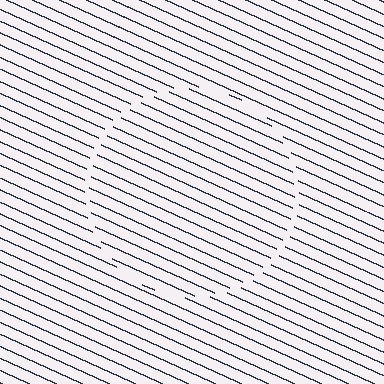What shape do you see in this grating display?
An illusory circle. The interior of the shape contains the same grating, shifted by half a period — the contour is defined by the phase discontinuity where line-ends from the inner and outer gratings abut.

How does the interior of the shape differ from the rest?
The interior of the shape contains the same grating, shifted by half a period — the contour is defined by the phase discontinuity where line-ends from the inner and outer gratings abut.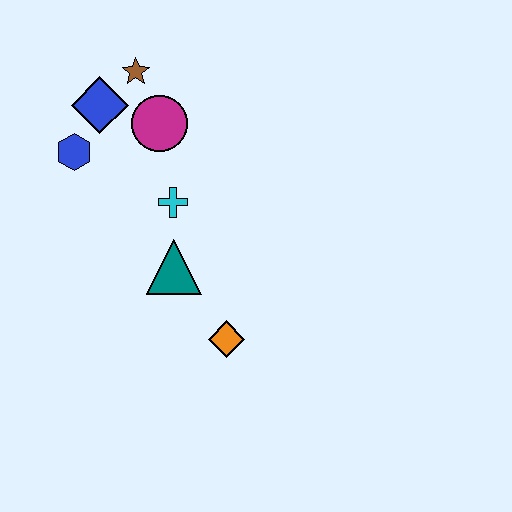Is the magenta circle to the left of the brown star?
No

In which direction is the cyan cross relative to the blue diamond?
The cyan cross is below the blue diamond.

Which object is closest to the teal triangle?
The cyan cross is closest to the teal triangle.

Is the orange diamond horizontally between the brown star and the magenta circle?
No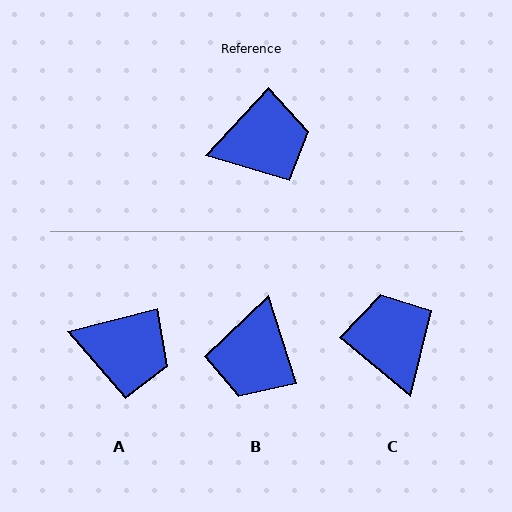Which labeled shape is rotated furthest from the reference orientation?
B, about 119 degrees away.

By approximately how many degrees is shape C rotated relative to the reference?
Approximately 93 degrees counter-clockwise.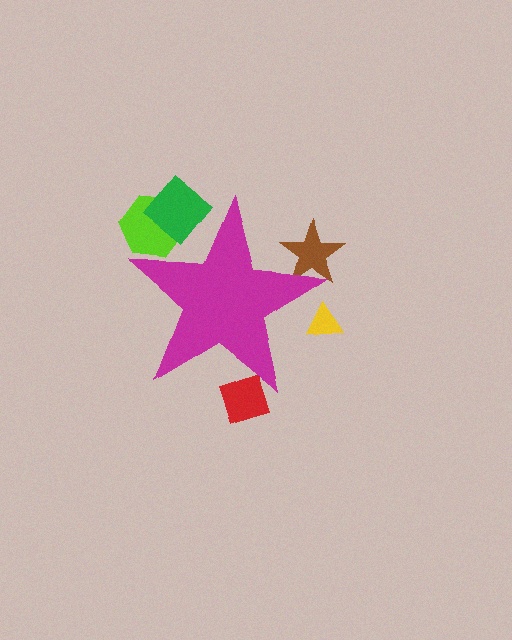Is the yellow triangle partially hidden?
Yes, the yellow triangle is partially hidden behind the magenta star.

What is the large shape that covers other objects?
A magenta star.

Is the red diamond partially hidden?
Yes, the red diamond is partially hidden behind the magenta star.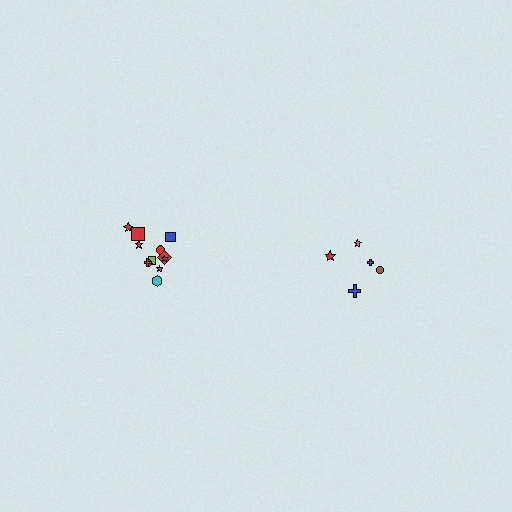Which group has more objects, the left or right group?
The left group.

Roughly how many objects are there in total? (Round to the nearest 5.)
Roughly 15 objects in total.